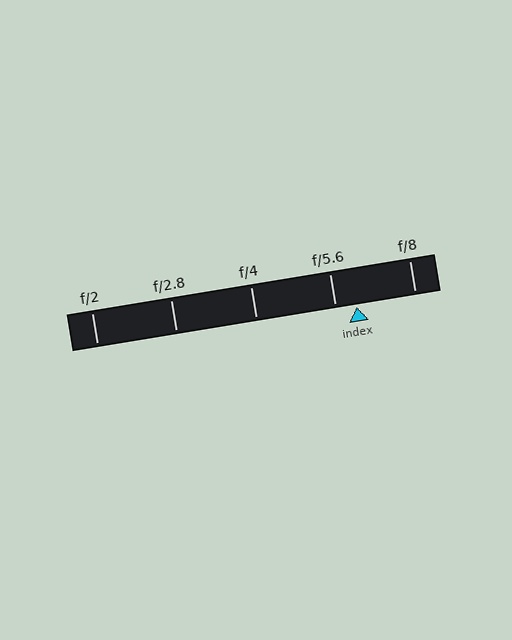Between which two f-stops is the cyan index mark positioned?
The index mark is between f/5.6 and f/8.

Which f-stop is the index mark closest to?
The index mark is closest to f/5.6.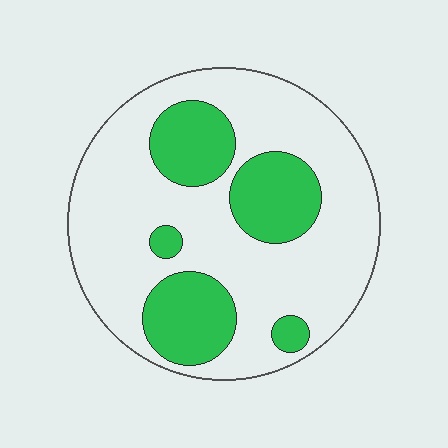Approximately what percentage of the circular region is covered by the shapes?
Approximately 30%.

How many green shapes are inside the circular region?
5.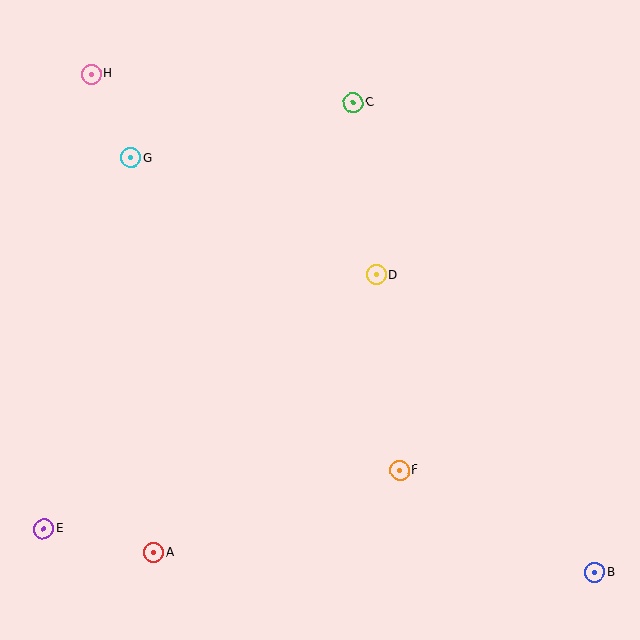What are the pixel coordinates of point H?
Point H is at (91, 74).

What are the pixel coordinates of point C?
Point C is at (353, 103).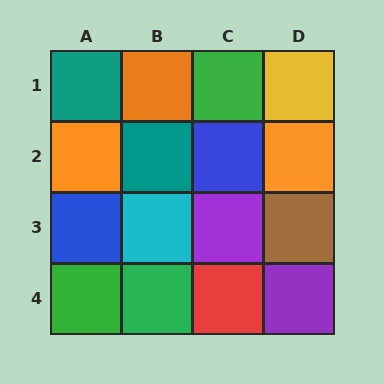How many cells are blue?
2 cells are blue.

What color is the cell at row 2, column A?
Orange.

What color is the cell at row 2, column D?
Orange.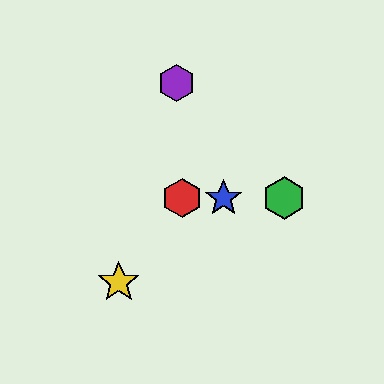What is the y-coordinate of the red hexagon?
The red hexagon is at y≈198.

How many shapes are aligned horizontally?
3 shapes (the red hexagon, the blue star, the green hexagon) are aligned horizontally.